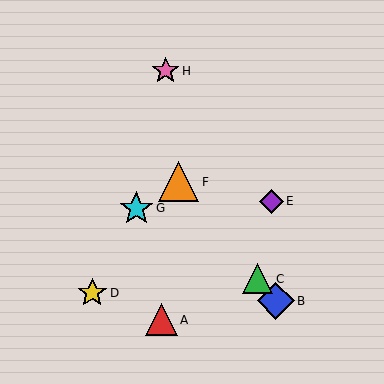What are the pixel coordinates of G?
Object G is at (136, 208).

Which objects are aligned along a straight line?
Objects B, C, F are aligned along a straight line.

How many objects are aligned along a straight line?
3 objects (B, C, F) are aligned along a straight line.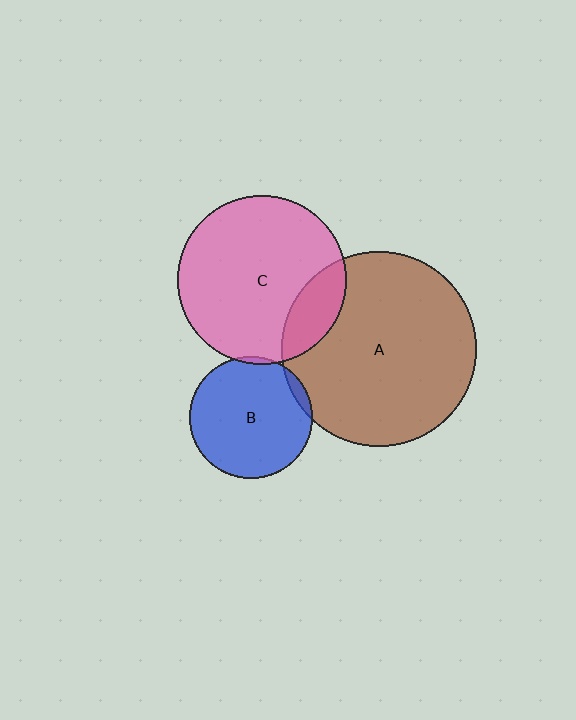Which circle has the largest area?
Circle A (brown).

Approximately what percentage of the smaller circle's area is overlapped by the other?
Approximately 15%.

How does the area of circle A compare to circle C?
Approximately 1.3 times.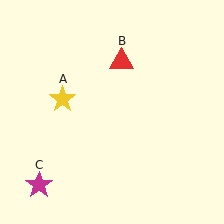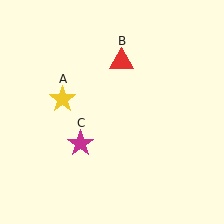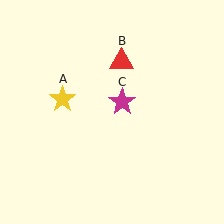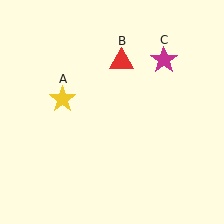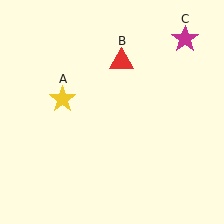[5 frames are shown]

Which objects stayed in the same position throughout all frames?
Yellow star (object A) and red triangle (object B) remained stationary.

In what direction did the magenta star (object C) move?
The magenta star (object C) moved up and to the right.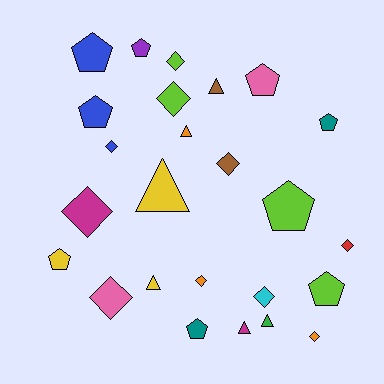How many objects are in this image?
There are 25 objects.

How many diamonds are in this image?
There are 10 diamonds.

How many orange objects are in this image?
There are 3 orange objects.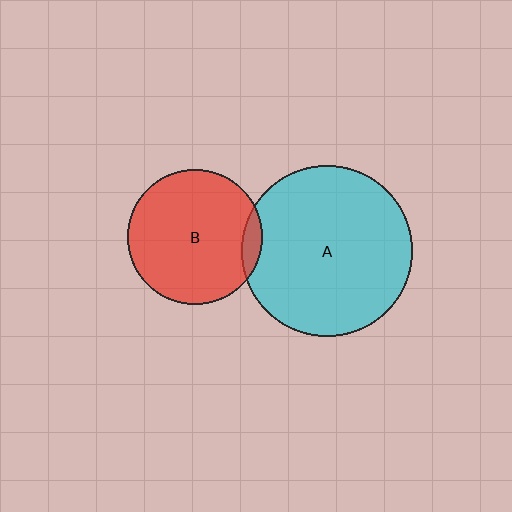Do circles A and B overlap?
Yes.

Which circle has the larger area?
Circle A (cyan).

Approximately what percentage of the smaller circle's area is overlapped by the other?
Approximately 5%.